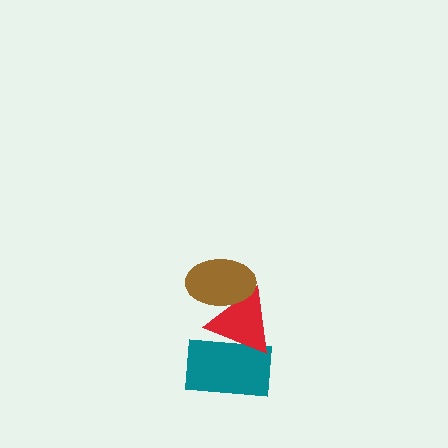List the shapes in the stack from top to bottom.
From top to bottom: the brown ellipse, the red triangle, the teal rectangle.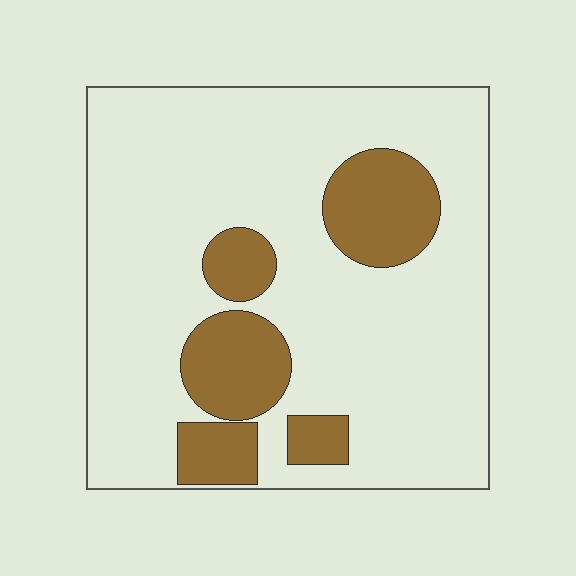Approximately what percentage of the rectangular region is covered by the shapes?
Approximately 20%.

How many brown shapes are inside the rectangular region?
5.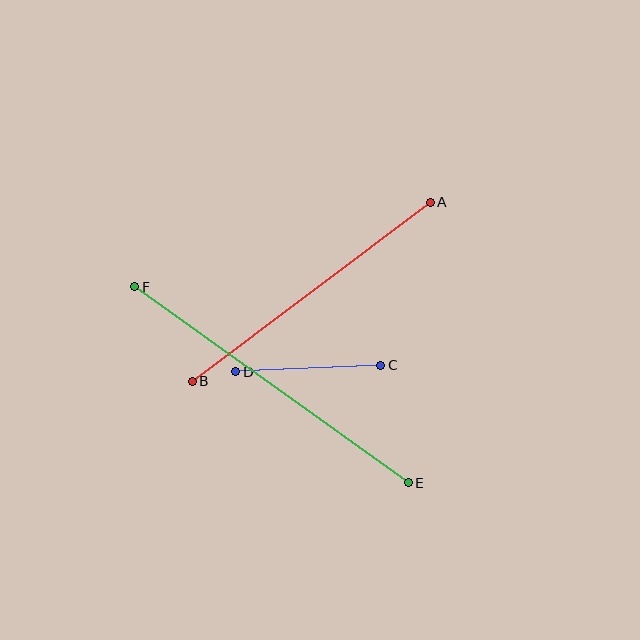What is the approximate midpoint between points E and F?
The midpoint is at approximately (271, 385) pixels.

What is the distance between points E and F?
The distance is approximately 337 pixels.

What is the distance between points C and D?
The distance is approximately 145 pixels.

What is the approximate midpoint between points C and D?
The midpoint is at approximately (308, 368) pixels.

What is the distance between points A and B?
The distance is approximately 298 pixels.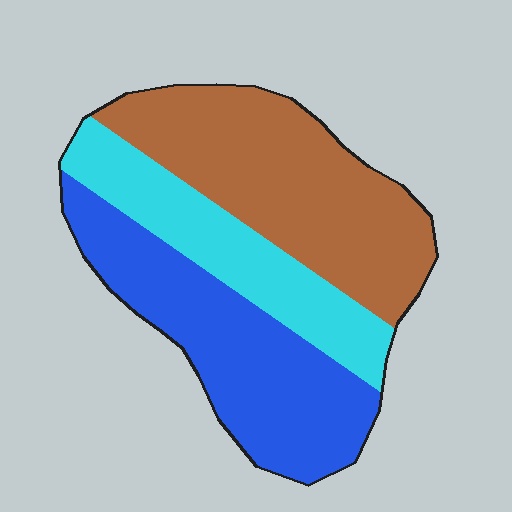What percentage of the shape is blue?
Blue covers roughly 35% of the shape.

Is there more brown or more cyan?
Brown.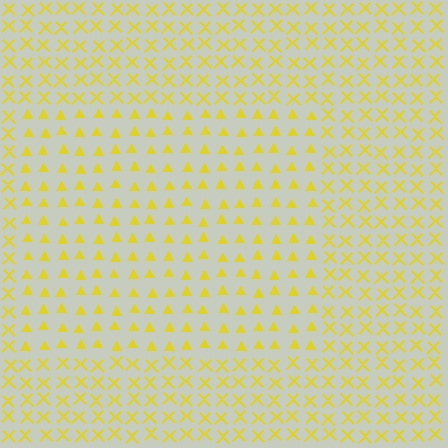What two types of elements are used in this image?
The image uses triangles inside the rectangle region and X marks outside it.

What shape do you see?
I see a rectangle.